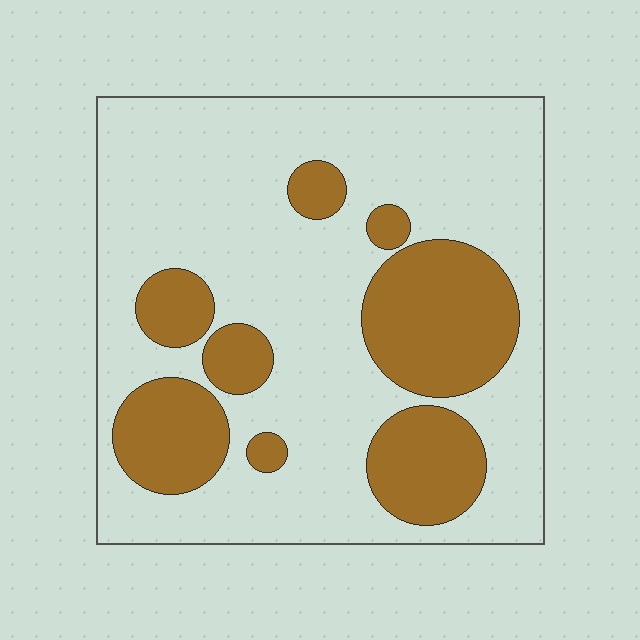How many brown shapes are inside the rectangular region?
8.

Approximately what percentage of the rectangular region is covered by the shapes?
Approximately 30%.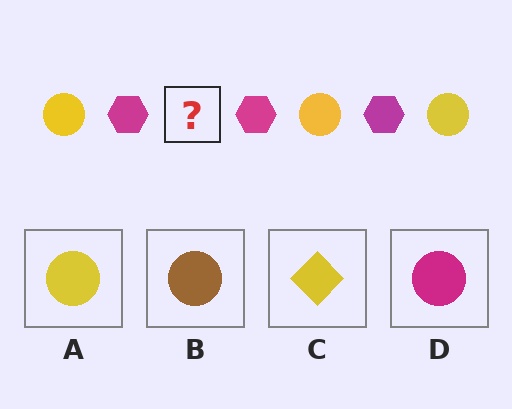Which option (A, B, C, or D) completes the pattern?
A.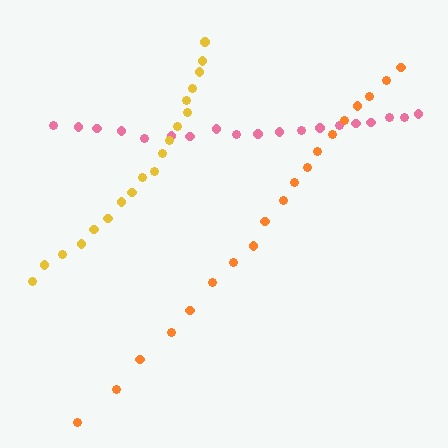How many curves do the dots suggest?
There are 3 distinct paths.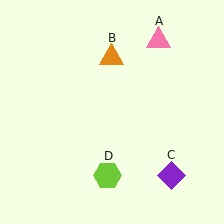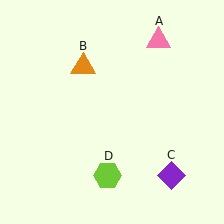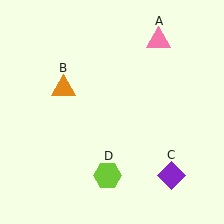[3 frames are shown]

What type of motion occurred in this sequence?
The orange triangle (object B) rotated counterclockwise around the center of the scene.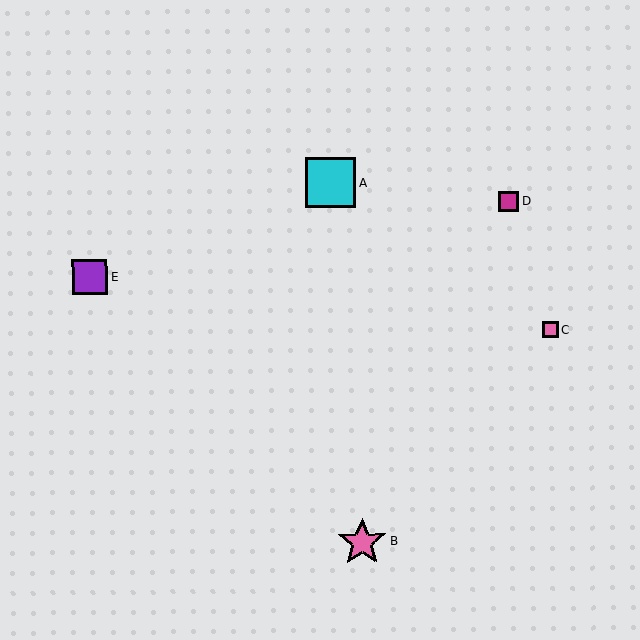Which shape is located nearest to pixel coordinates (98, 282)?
The purple square (labeled E) at (90, 278) is nearest to that location.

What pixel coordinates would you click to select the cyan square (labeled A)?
Click at (330, 182) to select the cyan square A.